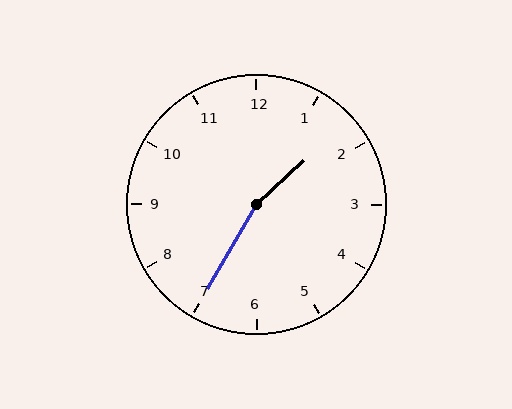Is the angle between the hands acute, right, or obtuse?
It is obtuse.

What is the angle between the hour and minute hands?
Approximately 162 degrees.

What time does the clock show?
1:35.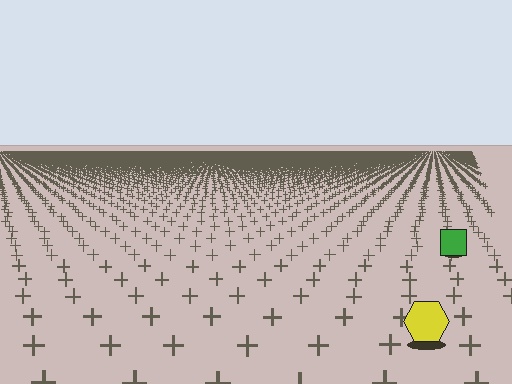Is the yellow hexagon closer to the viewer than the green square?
Yes. The yellow hexagon is closer — you can tell from the texture gradient: the ground texture is coarser near it.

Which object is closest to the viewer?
The yellow hexagon is closest. The texture marks near it are larger and more spread out.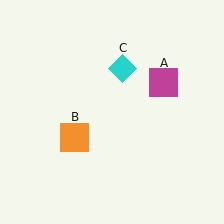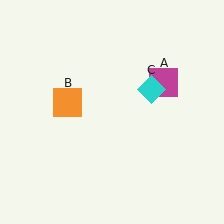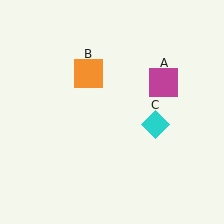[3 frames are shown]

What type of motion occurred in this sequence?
The orange square (object B), cyan diamond (object C) rotated clockwise around the center of the scene.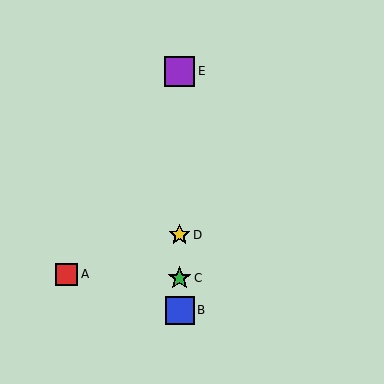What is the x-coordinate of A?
Object A is at x≈67.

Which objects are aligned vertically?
Objects B, C, D, E are aligned vertically.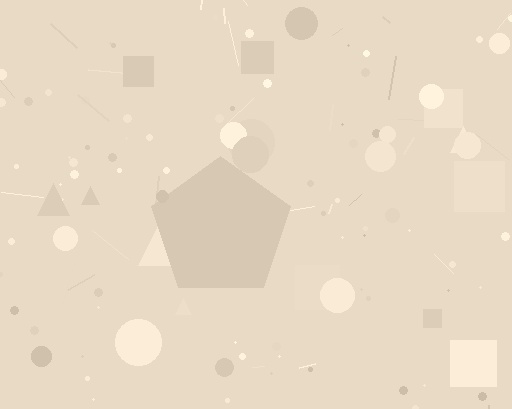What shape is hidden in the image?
A pentagon is hidden in the image.